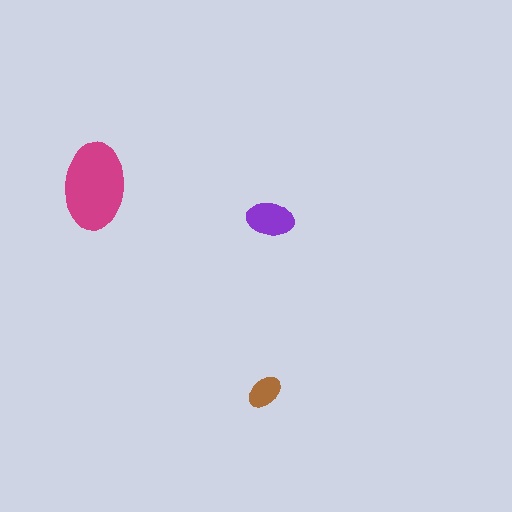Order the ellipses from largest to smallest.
the magenta one, the purple one, the brown one.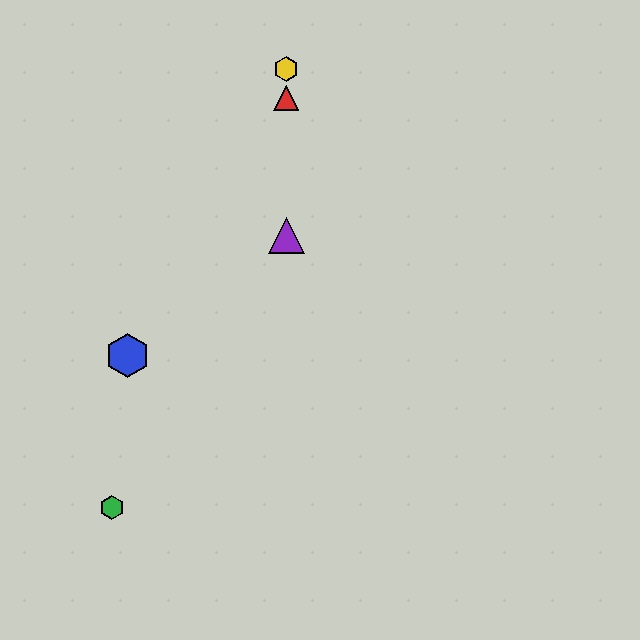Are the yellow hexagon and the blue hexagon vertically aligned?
No, the yellow hexagon is at x≈286 and the blue hexagon is at x≈128.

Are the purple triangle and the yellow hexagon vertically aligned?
Yes, both are at x≈286.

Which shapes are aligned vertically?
The red triangle, the yellow hexagon, the purple triangle are aligned vertically.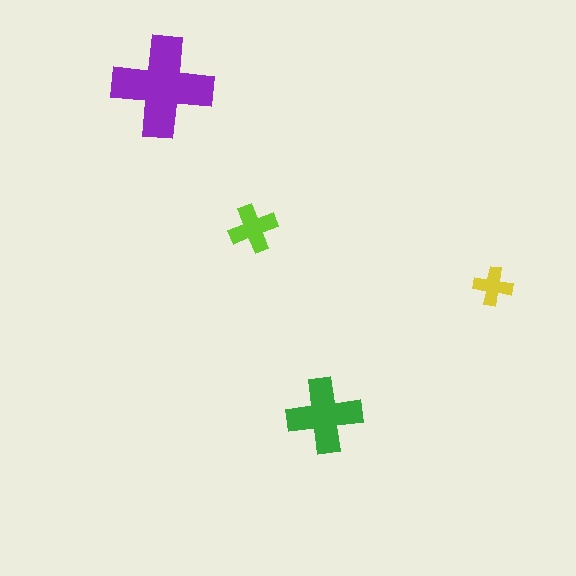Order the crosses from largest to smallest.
the purple one, the green one, the lime one, the yellow one.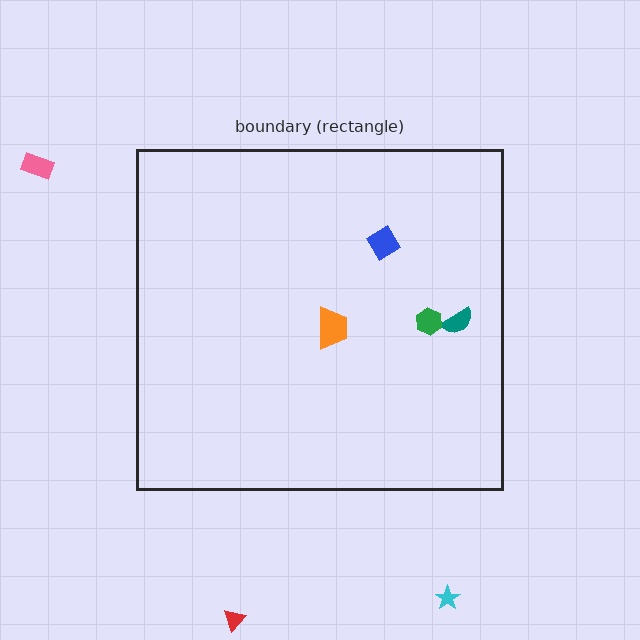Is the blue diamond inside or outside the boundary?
Inside.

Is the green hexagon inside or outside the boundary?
Inside.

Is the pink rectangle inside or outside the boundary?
Outside.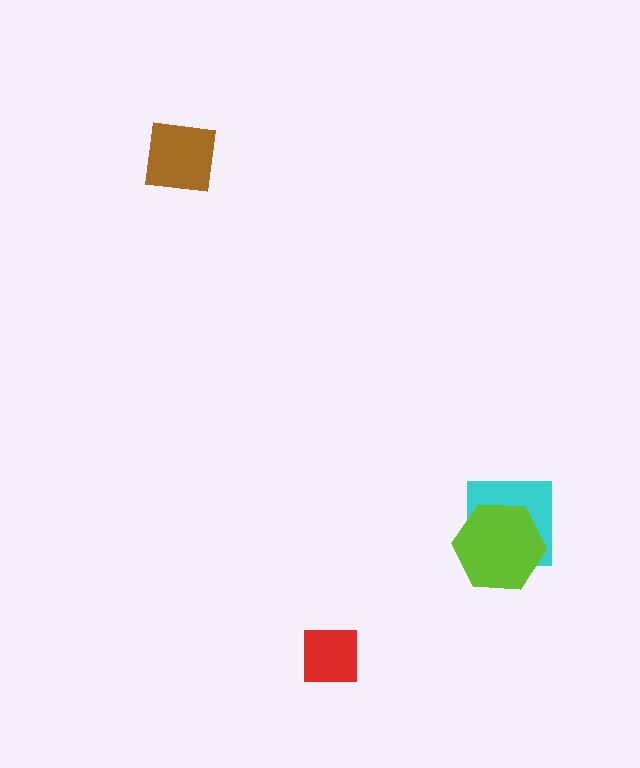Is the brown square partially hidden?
No, no other shape covers it.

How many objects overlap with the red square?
0 objects overlap with the red square.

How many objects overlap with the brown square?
0 objects overlap with the brown square.